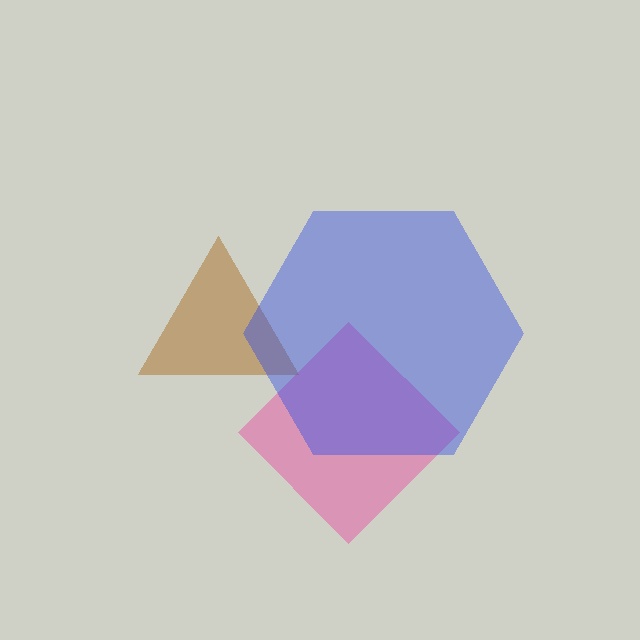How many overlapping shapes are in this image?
There are 3 overlapping shapes in the image.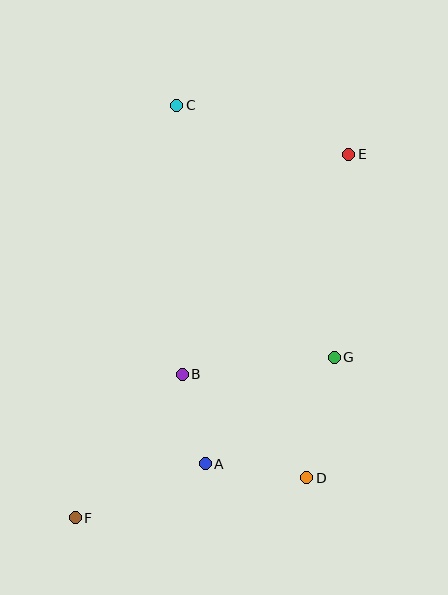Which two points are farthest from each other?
Points E and F are farthest from each other.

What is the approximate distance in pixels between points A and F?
The distance between A and F is approximately 141 pixels.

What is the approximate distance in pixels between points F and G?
The distance between F and G is approximately 305 pixels.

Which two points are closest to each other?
Points A and B are closest to each other.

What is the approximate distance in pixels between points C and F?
The distance between C and F is approximately 425 pixels.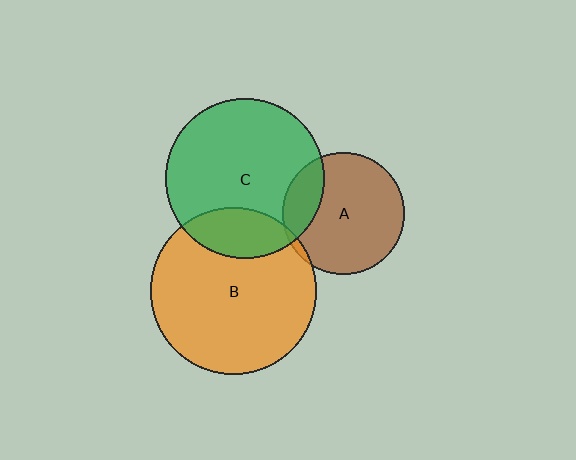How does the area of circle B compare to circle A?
Approximately 1.9 times.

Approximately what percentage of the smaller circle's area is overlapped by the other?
Approximately 5%.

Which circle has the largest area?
Circle B (orange).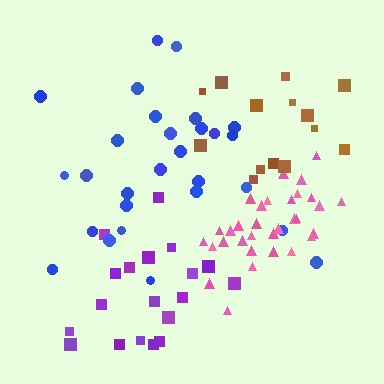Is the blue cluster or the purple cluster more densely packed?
Purple.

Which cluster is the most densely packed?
Pink.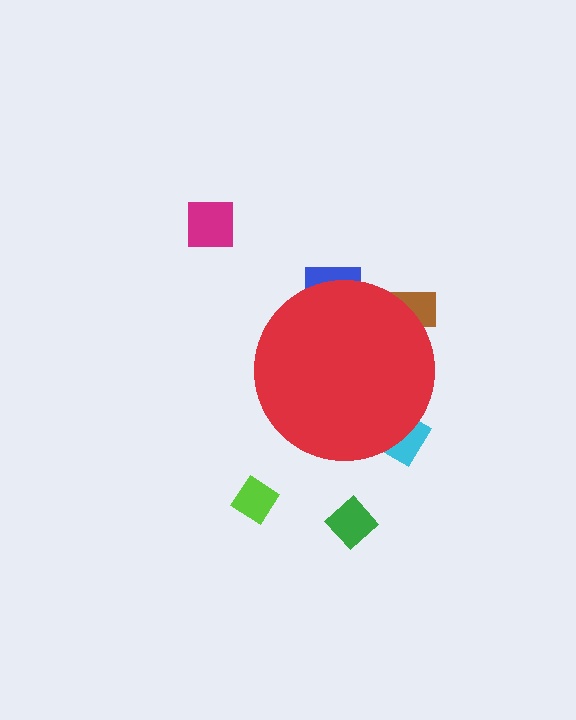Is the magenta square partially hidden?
No, the magenta square is fully visible.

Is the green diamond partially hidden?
No, the green diamond is fully visible.